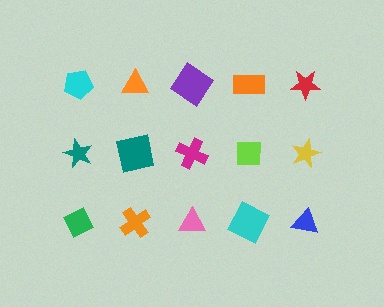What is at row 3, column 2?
An orange cross.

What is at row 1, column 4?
An orange rectangle.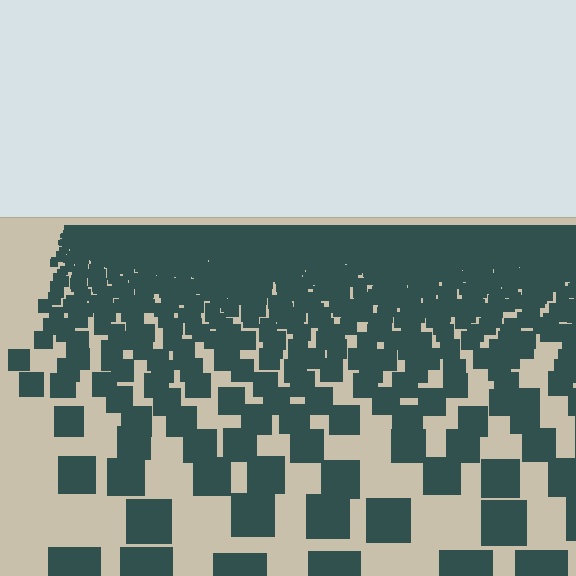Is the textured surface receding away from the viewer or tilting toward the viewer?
The surface is receding away from the viewer. Texture elements get smaller and denser toward the top.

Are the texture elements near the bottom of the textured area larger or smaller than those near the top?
Larger. Near the bottom, elements are closer to the viewer and appear at a bigger on-screen size.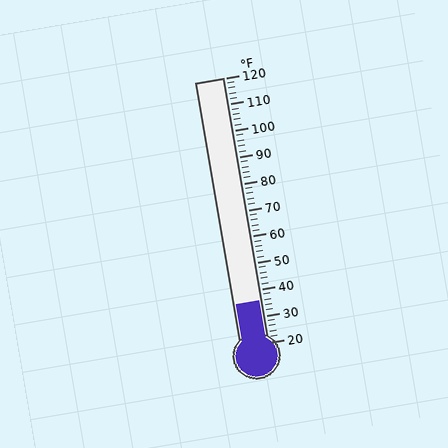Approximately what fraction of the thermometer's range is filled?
The thermometer is filled to approximately 15% of its range.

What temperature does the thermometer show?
The thermometer shows approximately 36°F.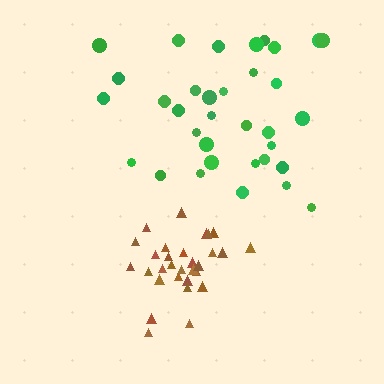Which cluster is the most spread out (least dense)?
Green.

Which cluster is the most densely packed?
Brown.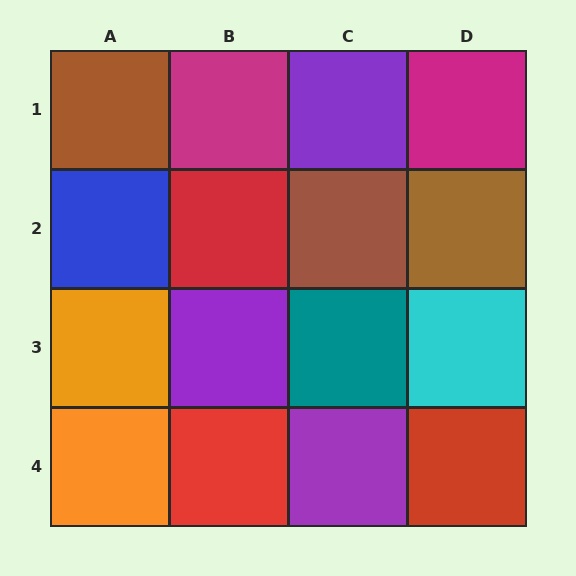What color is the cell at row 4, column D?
Red.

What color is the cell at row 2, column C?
Brown.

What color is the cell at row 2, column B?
Red.